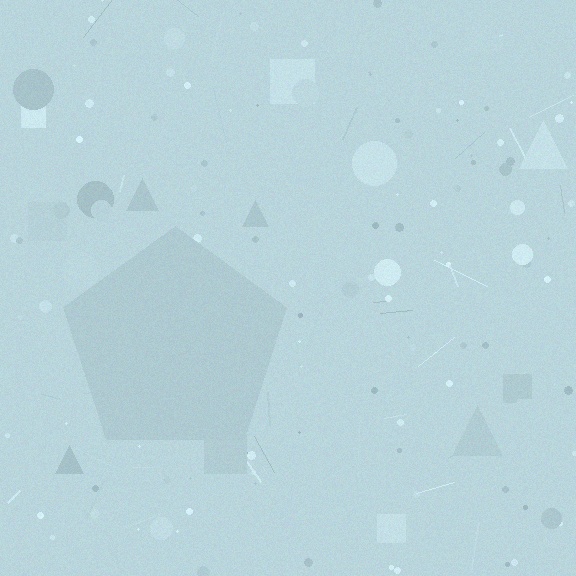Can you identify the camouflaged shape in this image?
The camouflaged shape is a pentagon.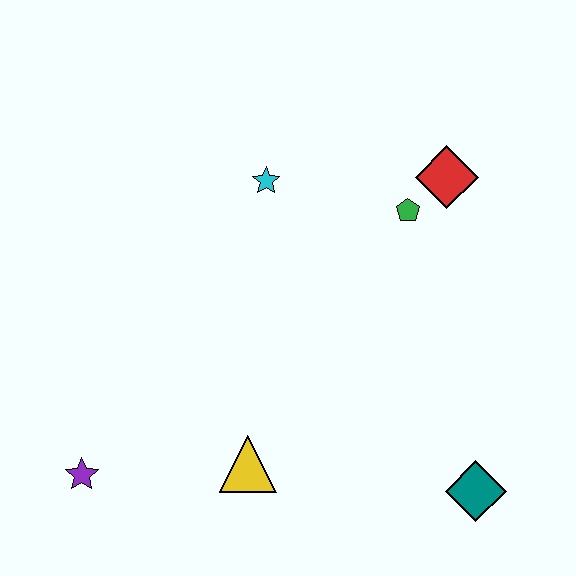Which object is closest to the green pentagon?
The red diamond is closest to the green pentagon.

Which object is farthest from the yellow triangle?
The red diamond is farthest from the yellow triangle.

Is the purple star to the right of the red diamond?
No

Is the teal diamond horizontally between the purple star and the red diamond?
No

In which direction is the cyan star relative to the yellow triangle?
The cyan star is above the yellow triangle.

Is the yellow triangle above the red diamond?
No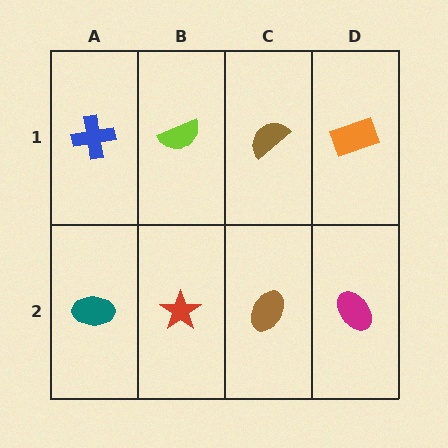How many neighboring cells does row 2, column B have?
3.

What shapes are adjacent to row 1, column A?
A teal ellipse (row 2, column A), a lime semicircle (row 1, column B).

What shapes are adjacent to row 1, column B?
A red star (row 2, column B), a blue cross (row 1, column A), a brown semicircle (row 1, column C).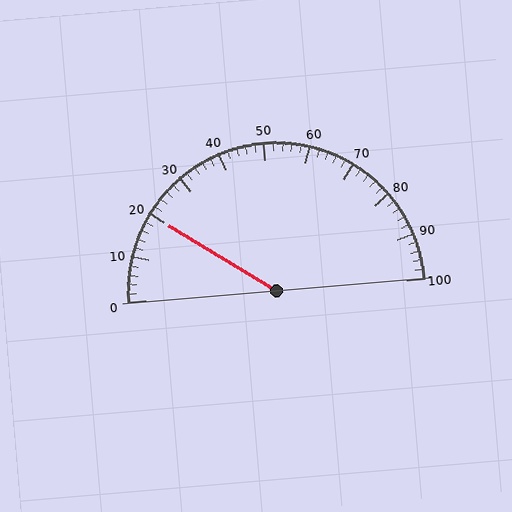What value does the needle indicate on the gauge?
The needle indicates approximately 20.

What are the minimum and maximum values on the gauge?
The gauge ranges from 0 to 100.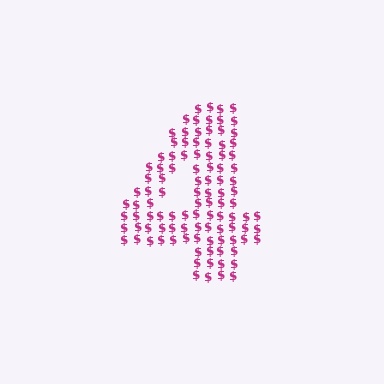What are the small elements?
The small elements are dollar signs.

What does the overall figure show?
The overall figure shows the digit 4.